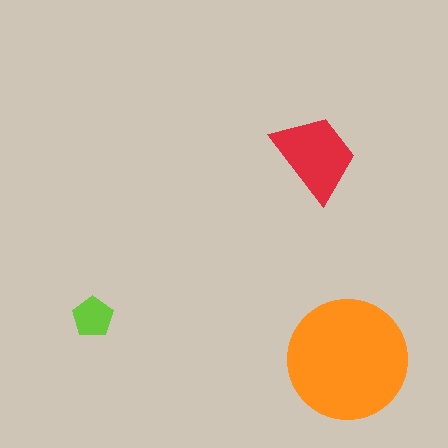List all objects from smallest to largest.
The lime pentagon, the red trapezoid, the orange circle.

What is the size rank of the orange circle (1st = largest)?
1st.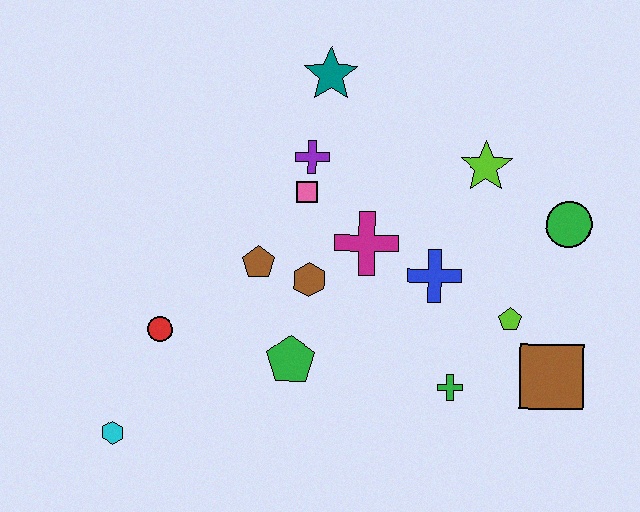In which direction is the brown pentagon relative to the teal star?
The brown pentagon is below the teal star.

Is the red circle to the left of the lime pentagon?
Yes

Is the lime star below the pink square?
No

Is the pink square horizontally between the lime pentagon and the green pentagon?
Yes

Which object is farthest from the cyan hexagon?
The green circle is farthest from the cyan hexagon.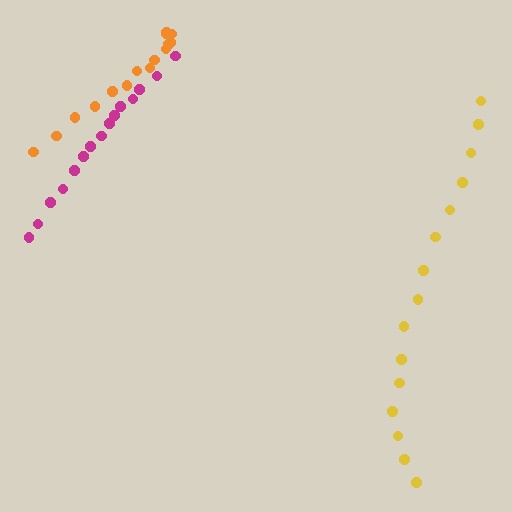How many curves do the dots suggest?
There are 3 distinct paths.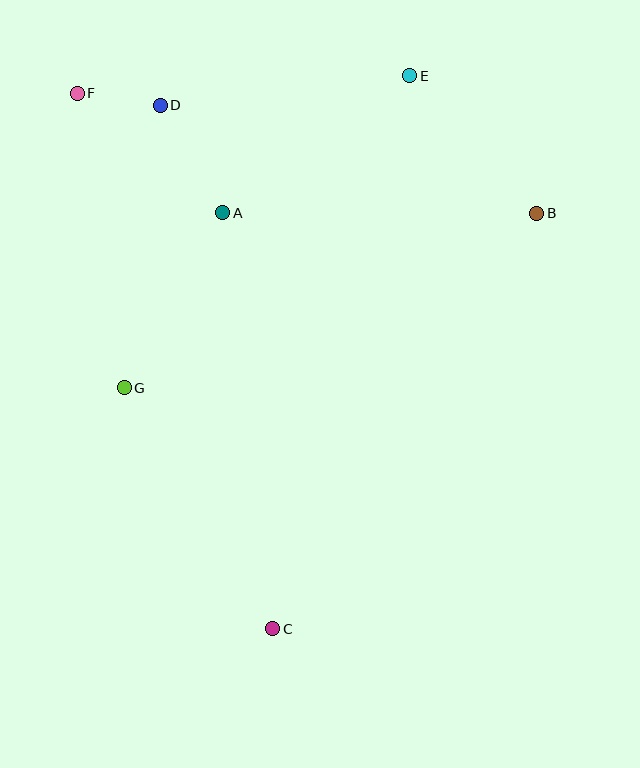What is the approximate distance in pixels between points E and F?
The distance between E and F is approximately 333 pixels.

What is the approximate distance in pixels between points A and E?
The distance between A and E is approximately 232 pixels.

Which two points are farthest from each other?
Points C and F are farthest from each other.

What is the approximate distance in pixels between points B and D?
The distance between B and D is approximately 392 pixels.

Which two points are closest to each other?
Points D and F are closest to each other.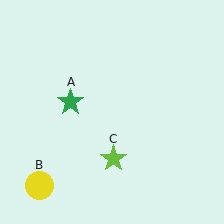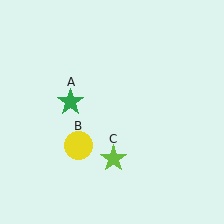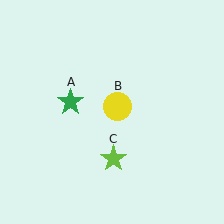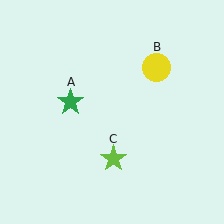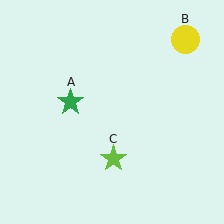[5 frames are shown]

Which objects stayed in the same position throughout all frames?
Green star (object A) and lime star (object C) remained stationary.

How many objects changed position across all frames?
1 object changed position: yellow circle (object B).